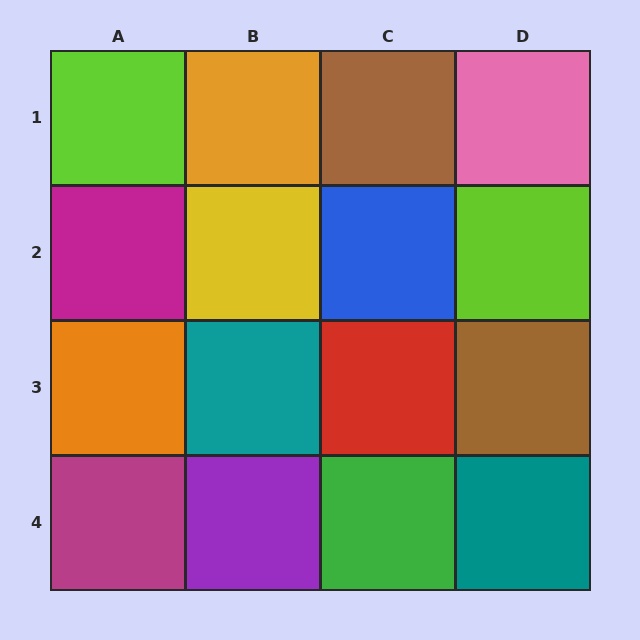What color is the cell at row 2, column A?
Magenta.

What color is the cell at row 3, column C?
Red.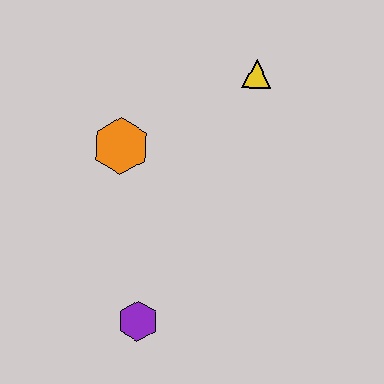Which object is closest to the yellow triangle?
The orange hexagon is closest to the yellow triangle.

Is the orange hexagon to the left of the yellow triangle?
Yes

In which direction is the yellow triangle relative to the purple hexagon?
The yellow triangle is above the purple hexagon.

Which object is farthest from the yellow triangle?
The purple hexagon is farthest from the yellow triangle.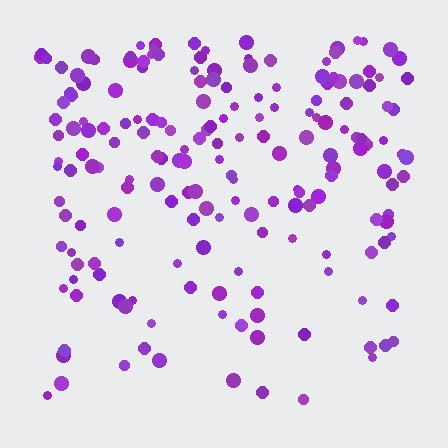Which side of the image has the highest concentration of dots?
The top.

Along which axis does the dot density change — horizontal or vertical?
Vertical.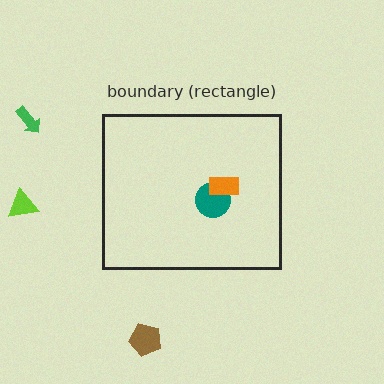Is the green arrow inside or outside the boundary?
Outside.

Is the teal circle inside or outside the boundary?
Inside.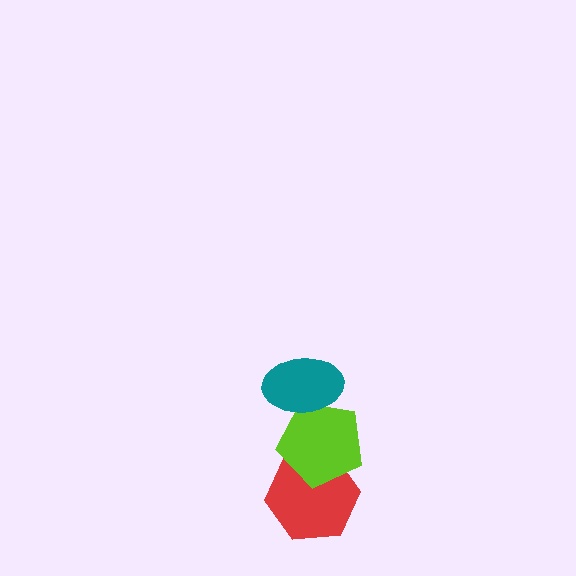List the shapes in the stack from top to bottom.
From top to bottom: the teal ellipse, the lime pentagon, the red hexagon.